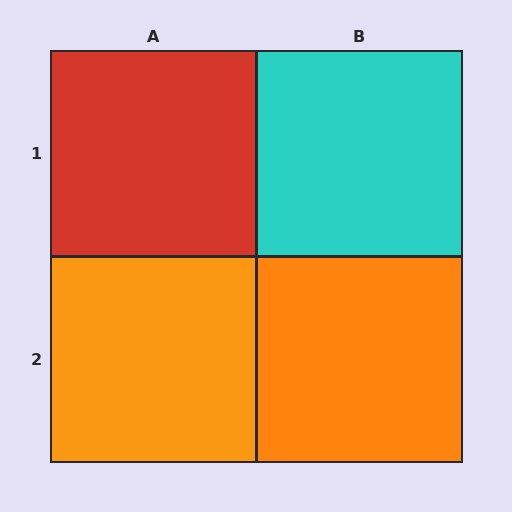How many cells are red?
1 cell is red.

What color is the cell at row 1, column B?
Cyan.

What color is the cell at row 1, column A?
Red.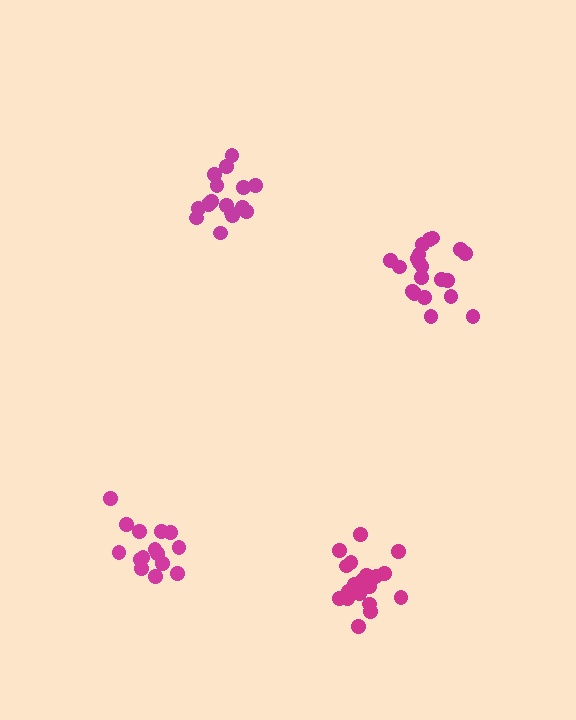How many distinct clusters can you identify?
There are 4 distinct clusters.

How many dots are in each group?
Group 1: 20 dots, Group 2: 20 dots, Group 3: 16 dots, Group 4: 15 dots (71 total).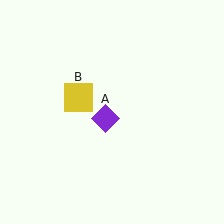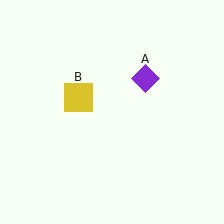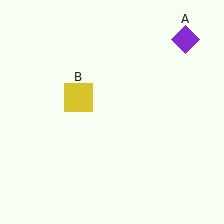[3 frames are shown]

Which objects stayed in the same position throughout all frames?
Yellow square (object B) remained stationary.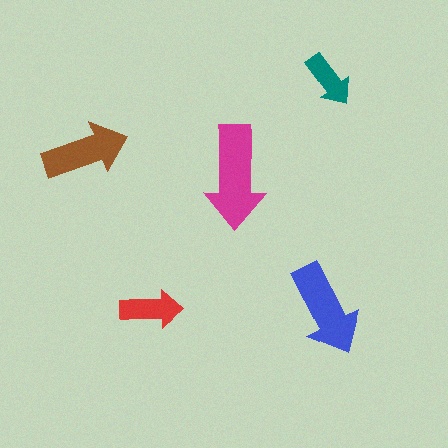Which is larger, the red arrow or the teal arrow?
The red one.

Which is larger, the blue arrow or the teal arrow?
The blue one.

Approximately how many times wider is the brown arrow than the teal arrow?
About 1.5 times wider.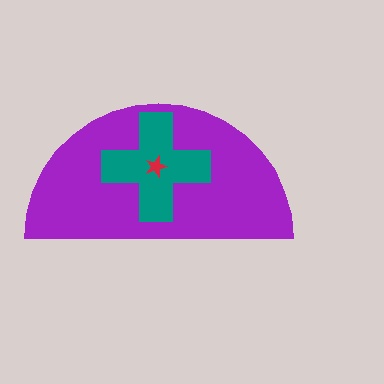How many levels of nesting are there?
3.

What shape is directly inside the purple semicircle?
The teal cross.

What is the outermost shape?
The purple semicircle.